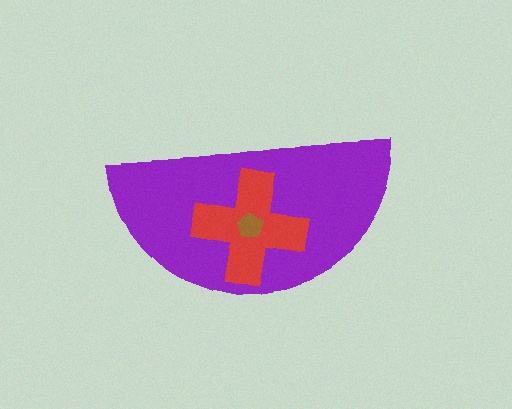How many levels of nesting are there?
3.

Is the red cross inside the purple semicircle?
Yes.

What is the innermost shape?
The brown pentagon.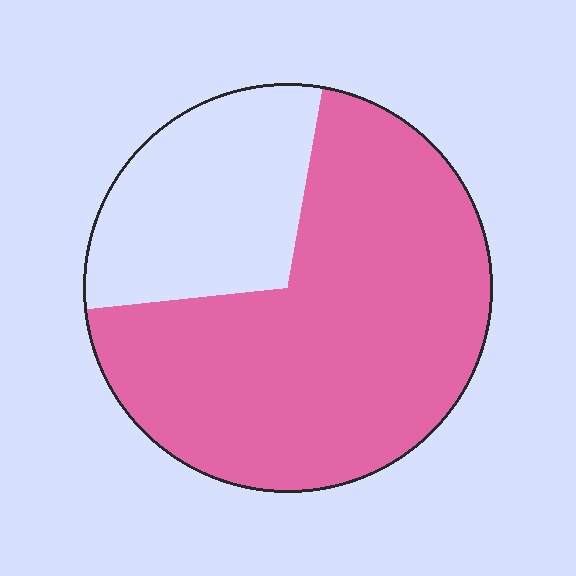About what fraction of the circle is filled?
About two thirds (2/3).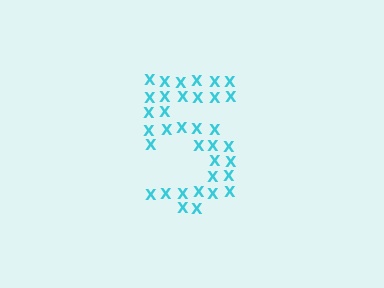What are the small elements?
The small elements are letter X's.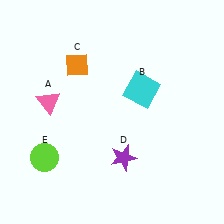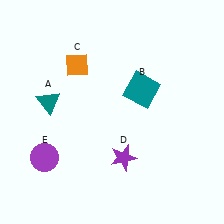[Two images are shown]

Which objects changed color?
A changed from pink to teal. B changed from cyan to teal. E changed from lime to purple.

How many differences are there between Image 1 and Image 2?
There are 3 differences between the two images.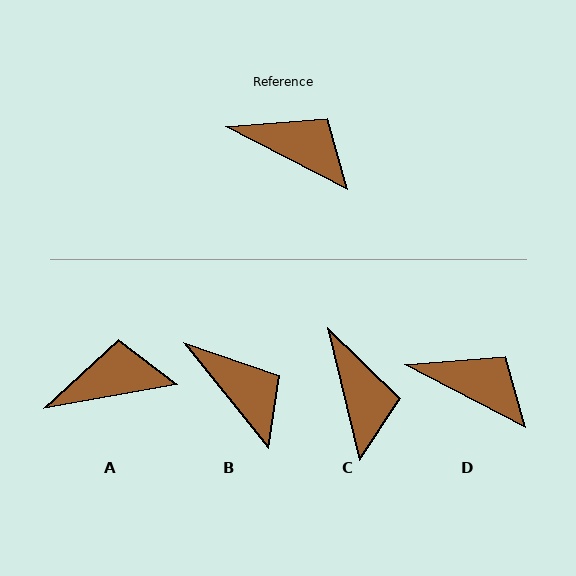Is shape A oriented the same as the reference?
No, it is off by about 38 degrees.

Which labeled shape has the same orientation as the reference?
D.